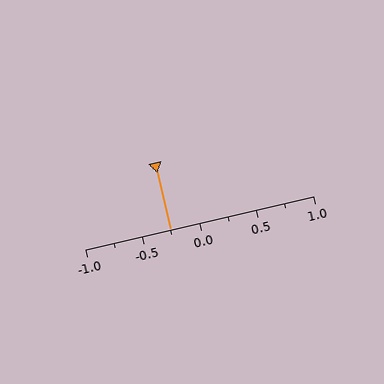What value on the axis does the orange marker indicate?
The marker indicates approximately -0.25.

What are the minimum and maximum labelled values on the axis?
The axis runs from -1.0 to 1.0.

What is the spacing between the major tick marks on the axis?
The major ticks are spaced 0.5 apart.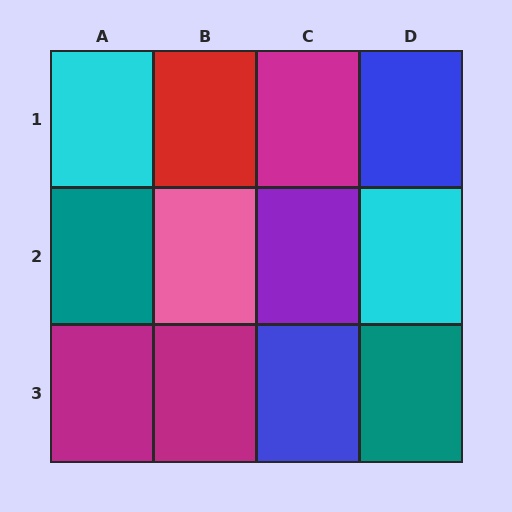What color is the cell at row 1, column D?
Blue.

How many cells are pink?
1 cell is pink.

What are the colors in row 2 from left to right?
Teal, pink, purple, cyan.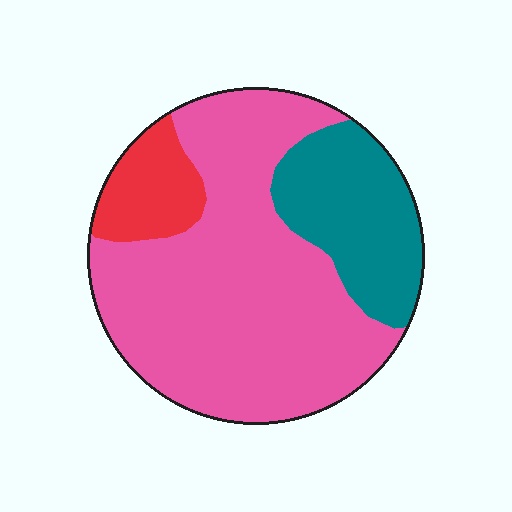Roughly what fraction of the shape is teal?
Teal covers roughly 25% of the shape.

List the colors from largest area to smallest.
From largest to smallest: pink, teal, red.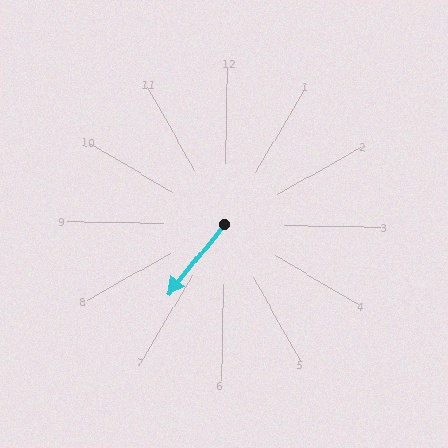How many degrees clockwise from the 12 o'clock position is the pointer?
Approximately 218 degrees.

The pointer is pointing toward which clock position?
Roughly 7 o'clock.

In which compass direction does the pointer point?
Southwest.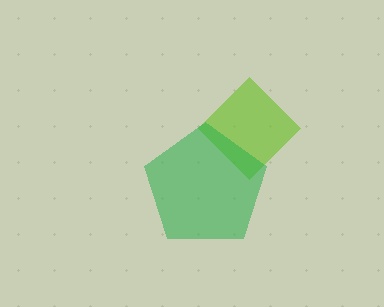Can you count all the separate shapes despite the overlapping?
Yes, there are 2 separate shapes.